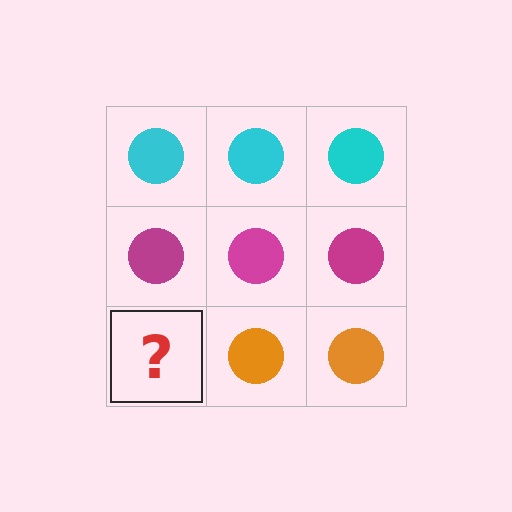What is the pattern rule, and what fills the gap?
The rule is that each row has a consistent color. The gap should be filled with an orange circle.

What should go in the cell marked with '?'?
The missing cell should contain an orange circle.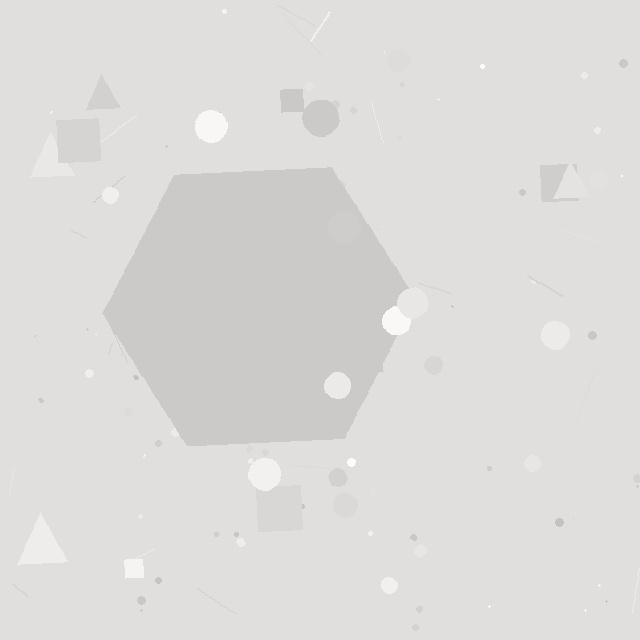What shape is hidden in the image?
A hexagon is hidden in the image.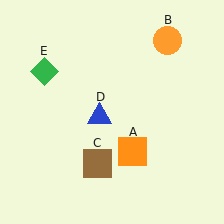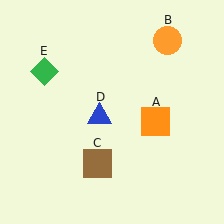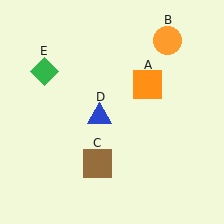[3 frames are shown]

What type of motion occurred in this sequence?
The orange square (object A) rotated counterclockwise around the center of the scene.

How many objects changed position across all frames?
1 object changed position: orange square (object A).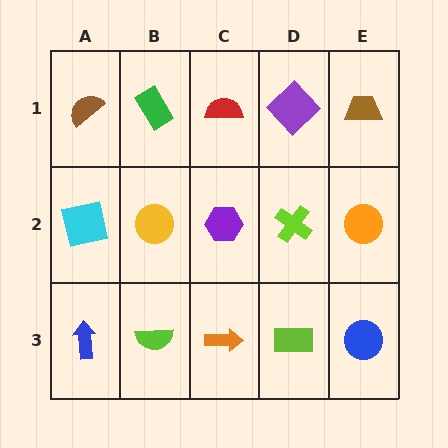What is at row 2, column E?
An orange circle.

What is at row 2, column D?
A lime cross.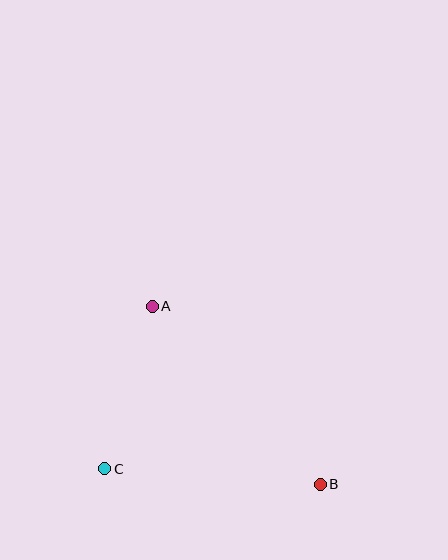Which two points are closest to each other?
Points A and C are closest to each other.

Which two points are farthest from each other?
Points A and B are farthest from each other.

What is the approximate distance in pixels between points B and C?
The distance between B and C is approximately 216 pixels.